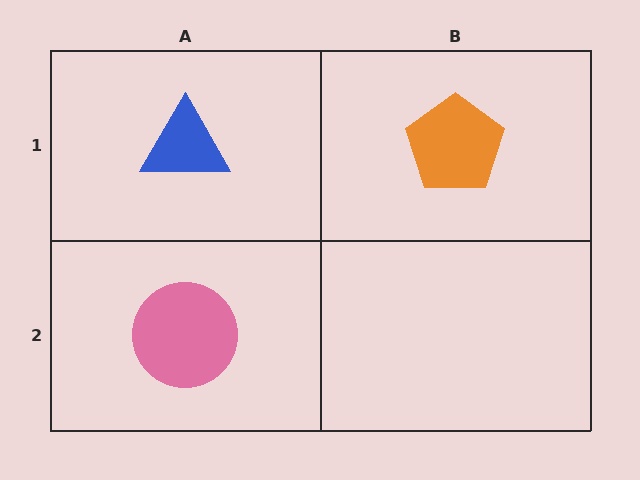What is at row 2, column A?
A pink circle.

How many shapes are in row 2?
1 shape.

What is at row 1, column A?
A blue triangle.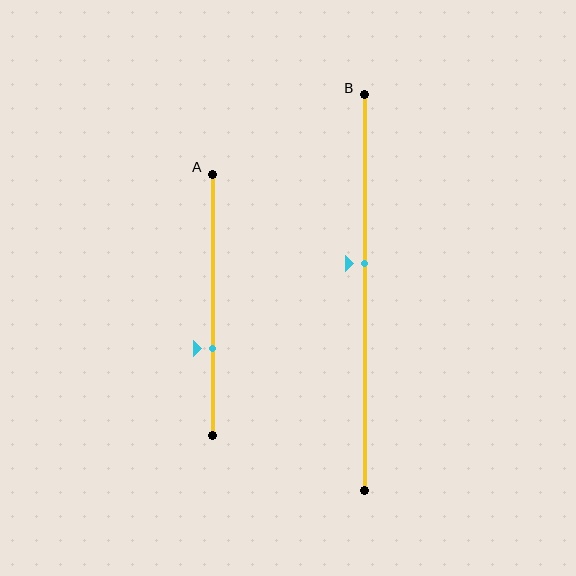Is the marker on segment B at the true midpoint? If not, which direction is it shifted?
No, the marker on segment B is shifted upward by about 7% of the segment length.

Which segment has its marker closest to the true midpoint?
Segment B has its marker closest to the true midpoint.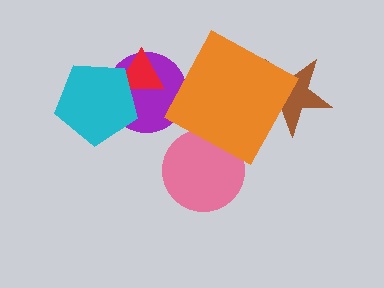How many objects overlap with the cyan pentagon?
2 objects overlap with the cyan pentagon.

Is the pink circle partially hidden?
Yes, it is partially covered by another shape.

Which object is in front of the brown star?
The orange square is in front of the brown star.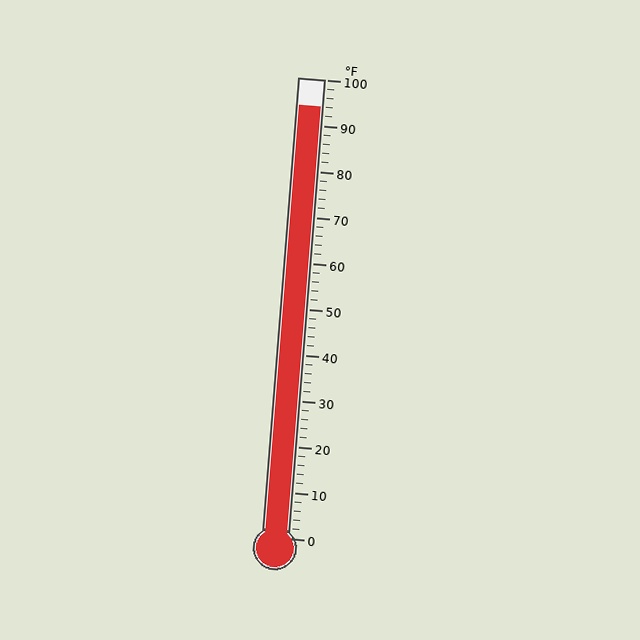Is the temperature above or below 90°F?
The temperature is above 90°F.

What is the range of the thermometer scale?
The thermometer scale ranges from 0°F to 100°F.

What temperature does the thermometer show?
The thermometer shows approximately 94°F.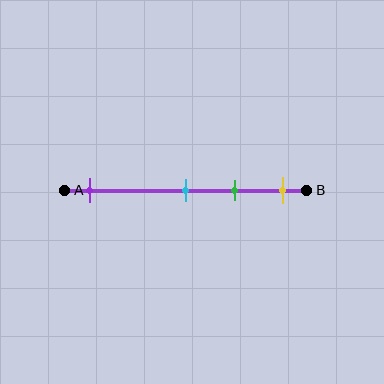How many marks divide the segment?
There are 4 marks dividing the segment.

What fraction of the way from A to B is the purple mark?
The purple mark is approximately 10% (0.1) of the way from A to B.